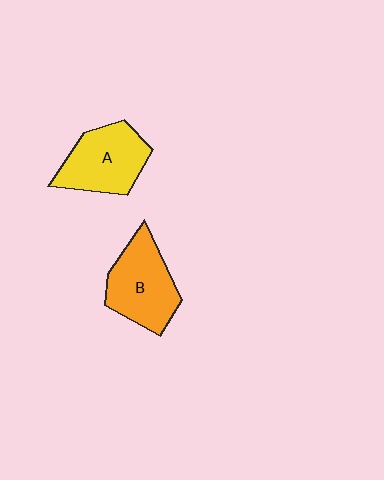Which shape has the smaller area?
Shape A (yellow).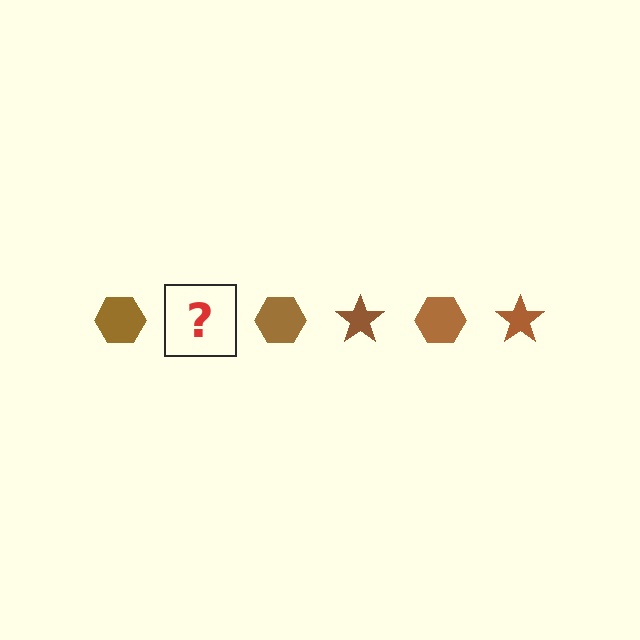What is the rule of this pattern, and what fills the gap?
The rule is that the pattern cycles through hexagon, star shapes in brown. The gap should be filled with a brown star.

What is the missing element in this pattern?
The missing element is a brown star.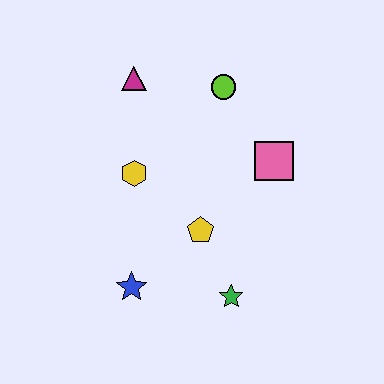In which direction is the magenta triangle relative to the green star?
The magenta triangle is above the green star.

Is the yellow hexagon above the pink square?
No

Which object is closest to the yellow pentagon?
The green star is closest to the yellow pentagon.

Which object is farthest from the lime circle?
The blue star is farthest from the lime circle.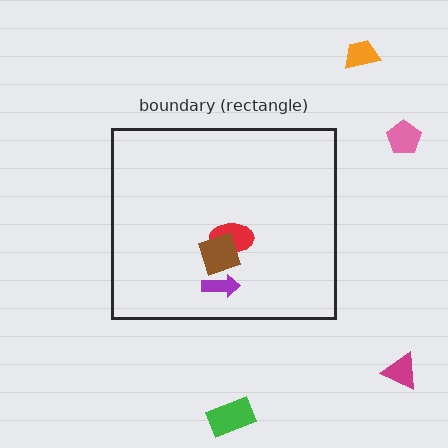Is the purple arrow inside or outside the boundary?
Inside.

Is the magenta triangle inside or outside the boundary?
Outside.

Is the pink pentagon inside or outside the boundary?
Outside.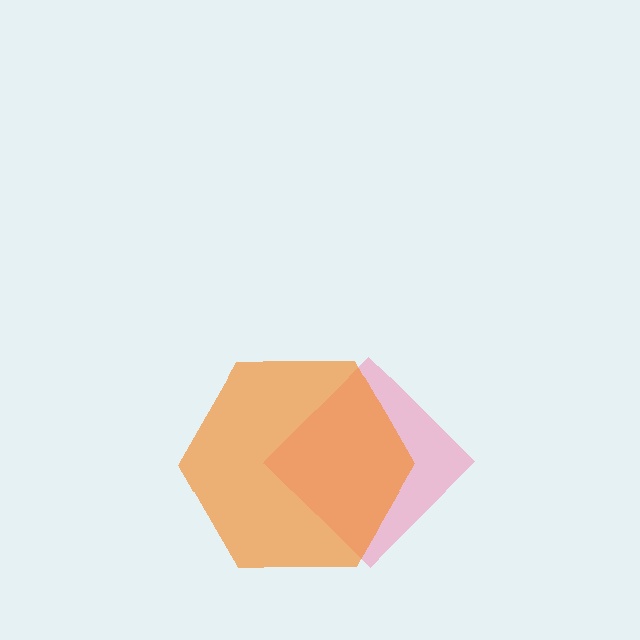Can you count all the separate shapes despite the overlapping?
Yes, there are 2 separate shapes.